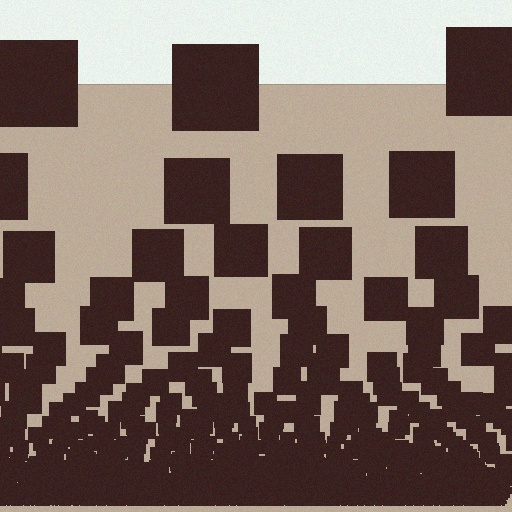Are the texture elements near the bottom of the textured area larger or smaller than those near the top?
Smaller. The gradient is inverted — elements near the bottom are smaller and denser.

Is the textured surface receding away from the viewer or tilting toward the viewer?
The surface appears to tilt toward the viewer. Texture elements get larger and sparser toward the top.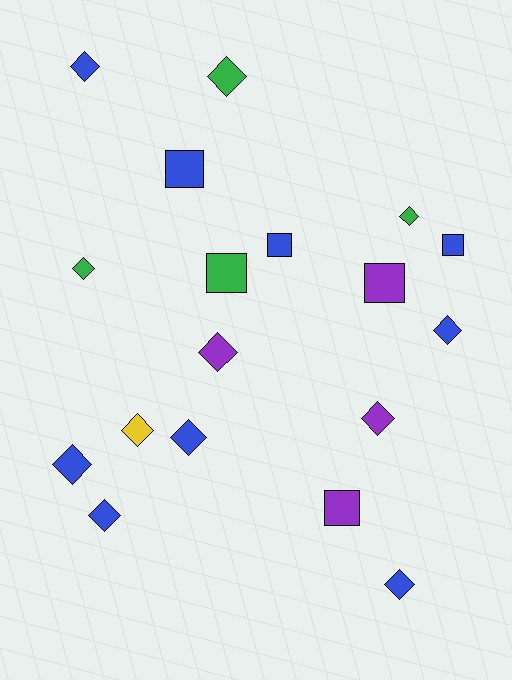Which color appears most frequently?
Blue, with 9 objects.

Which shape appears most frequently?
Diamond, with 12 objects.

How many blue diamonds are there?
There are 6 blue diamonds.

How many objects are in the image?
There are 18 objects.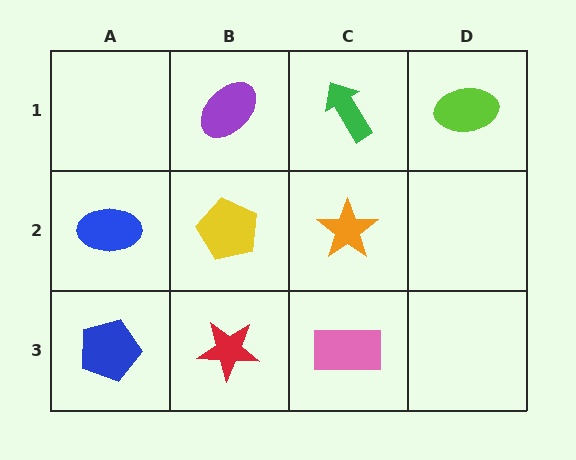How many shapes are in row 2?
3 shapes.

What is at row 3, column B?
A red star.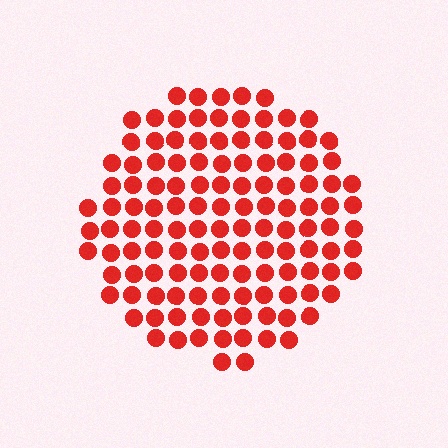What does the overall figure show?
The overall figure shows a circle.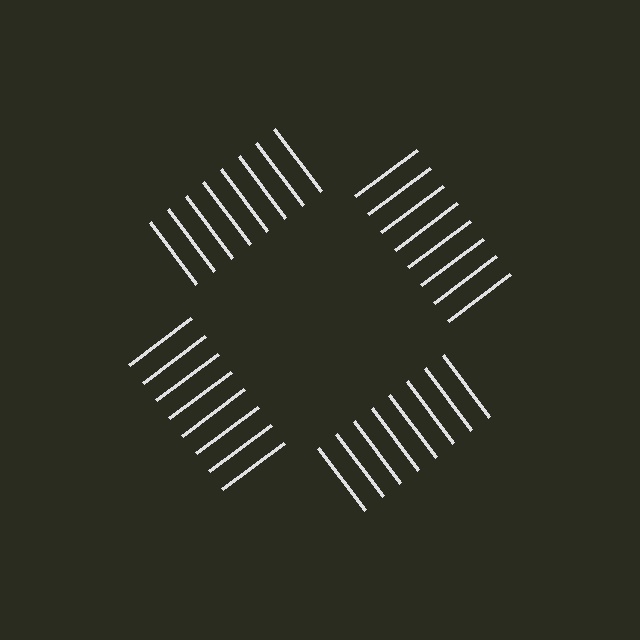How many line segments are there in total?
32 — 8 along each of the 4 edges.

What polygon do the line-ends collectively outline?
An illusory square — the line segments terminate on its edges but no continuous stroke is drawn.